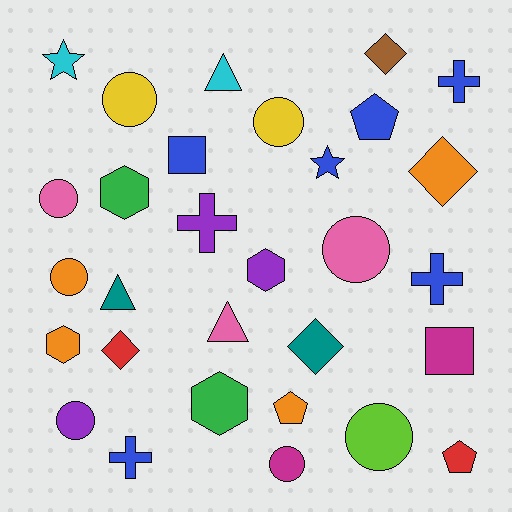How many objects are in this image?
There are 30 objects.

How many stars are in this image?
There are 2 stars.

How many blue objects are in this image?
There are 6 blue objects.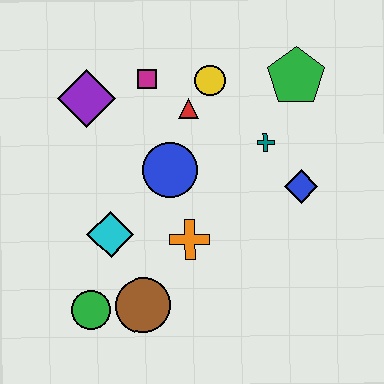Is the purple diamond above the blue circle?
Yes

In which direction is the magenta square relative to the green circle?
The magenta square is above the green circle.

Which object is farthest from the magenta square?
The green circle is farthest from the magenta square.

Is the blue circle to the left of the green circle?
No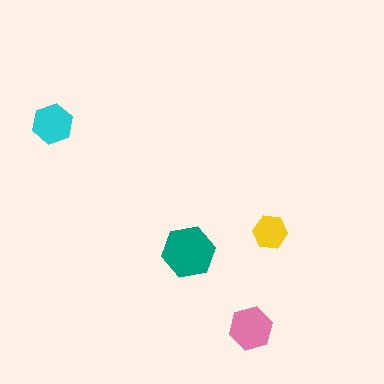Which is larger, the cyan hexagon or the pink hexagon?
The pink one.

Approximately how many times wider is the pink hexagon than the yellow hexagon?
About 1.5 times wider.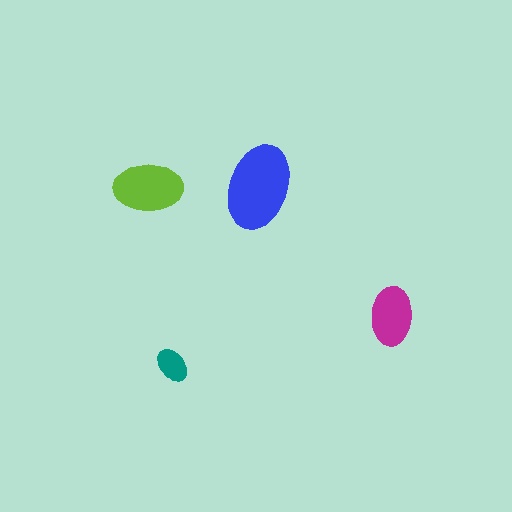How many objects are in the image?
There are 4 objects in the image.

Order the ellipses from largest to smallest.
the blue one, the lime one, the magenta one, the teal one.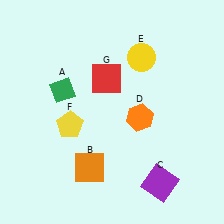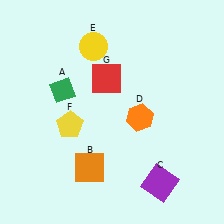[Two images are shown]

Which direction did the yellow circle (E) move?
The yellow circle (E) moved left.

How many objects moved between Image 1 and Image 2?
1 object moved between the two images.